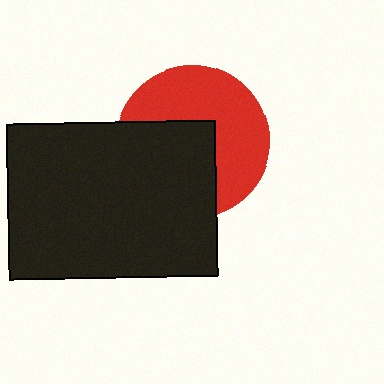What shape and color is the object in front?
The object in front is a black rectangle.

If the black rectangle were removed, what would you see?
You would see the complete red circle.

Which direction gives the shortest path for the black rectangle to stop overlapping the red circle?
Moving toward the lower-left gives the shortest separation.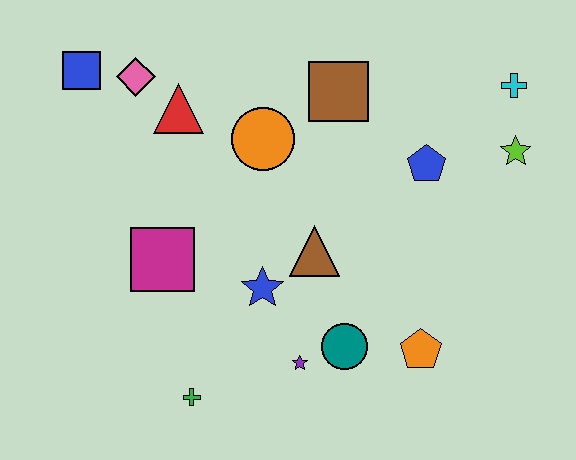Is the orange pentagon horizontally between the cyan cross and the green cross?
Yes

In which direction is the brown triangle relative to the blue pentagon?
The brown triangle is to the left of the blue pentagon.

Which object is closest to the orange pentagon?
The teal circle is closest to the orange pentagon.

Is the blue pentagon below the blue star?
No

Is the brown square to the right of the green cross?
Yes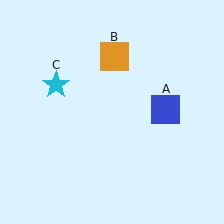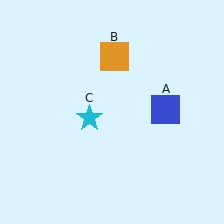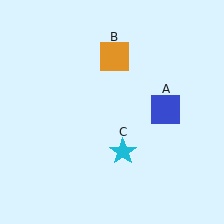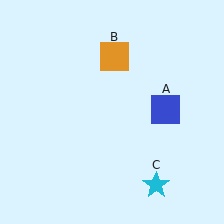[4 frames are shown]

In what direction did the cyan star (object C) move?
The cyan star (object C) moved down and to the right.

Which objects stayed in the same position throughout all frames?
Blue square (object A) and orange square (object B) remained stationary.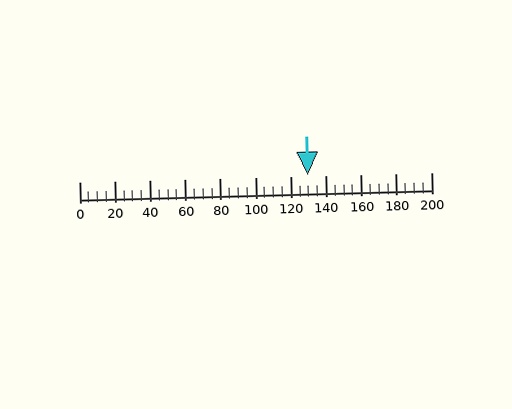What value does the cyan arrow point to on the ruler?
The cyan arrow points to approximately 130.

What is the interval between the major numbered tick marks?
The major tick marks are spaced 20 units apart.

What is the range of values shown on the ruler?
The ruler shows values from 0 to 200.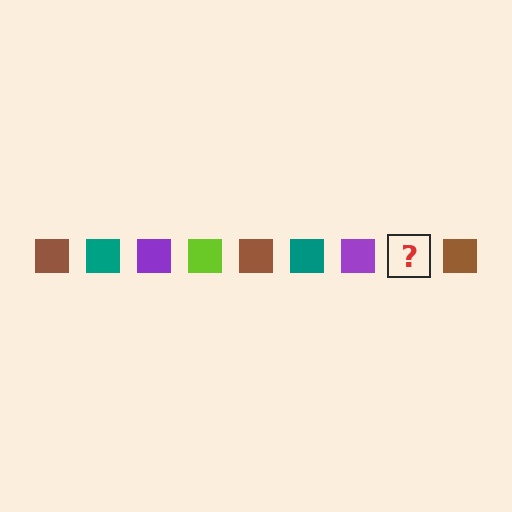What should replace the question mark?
The question mark should be replaced with a lime square.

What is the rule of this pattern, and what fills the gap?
The rule is that the pattern cycles through brown, teal, purple, lime squares. The gap should be filled with a lime square.